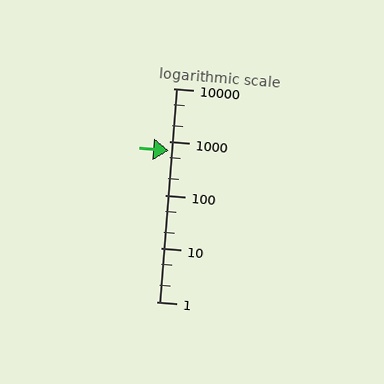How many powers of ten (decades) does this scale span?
The scale spans 4 decades, from 1 to 10000.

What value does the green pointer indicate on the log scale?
The pointer indicates approximately 690.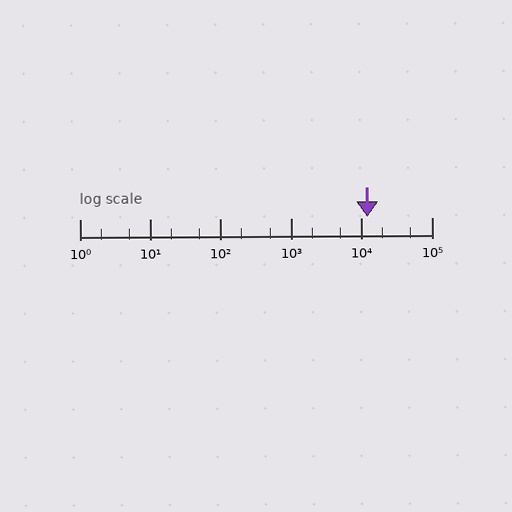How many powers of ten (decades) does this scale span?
The scale spans 5 decades, from 1 to 100000.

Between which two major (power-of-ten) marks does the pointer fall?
The pointer is between 10000 and 100000.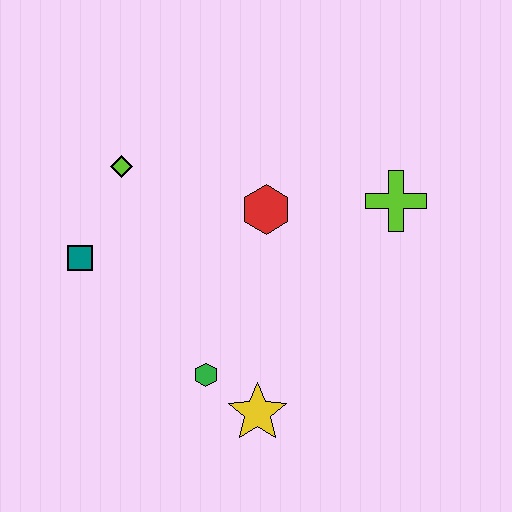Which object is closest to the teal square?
The lime diamond is closest to the teal square.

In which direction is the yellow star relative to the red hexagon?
The yellow star is below the red hexagon.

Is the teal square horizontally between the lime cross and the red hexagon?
No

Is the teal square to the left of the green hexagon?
Yes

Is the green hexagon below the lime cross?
Yes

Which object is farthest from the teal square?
The lime cross is farthest from the teal square.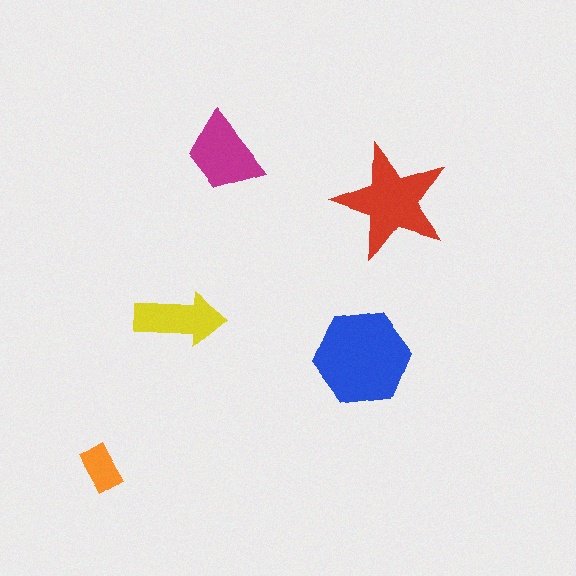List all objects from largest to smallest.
The blue hexagon, the red star, the magenta trapezoid, the yellow arrow, the orange rectangle.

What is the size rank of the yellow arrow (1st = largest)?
4th.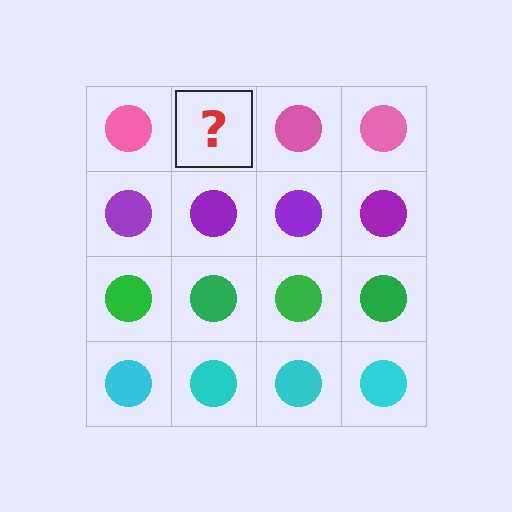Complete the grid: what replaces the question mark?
The question mark should be replaced with a pink circle.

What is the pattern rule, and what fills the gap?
The rule is that each row has a consistent color. The gap should be filled with a pink circle.